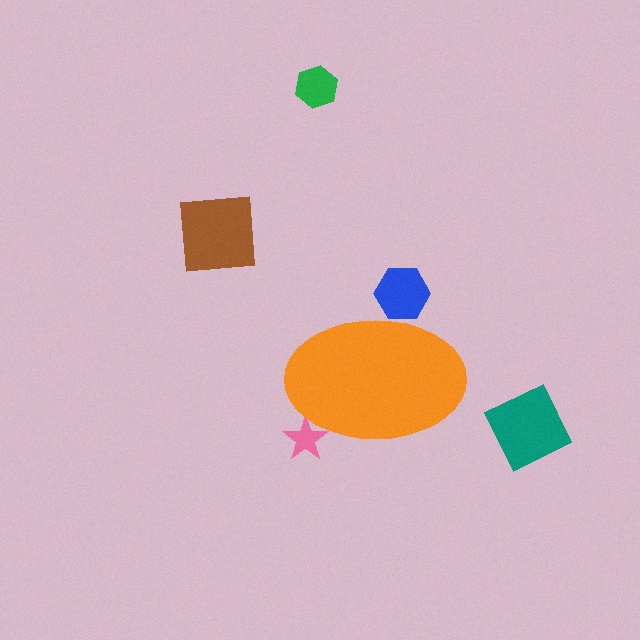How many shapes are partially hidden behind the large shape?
2 shapes are partially hidden.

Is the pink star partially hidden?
Yes, the pink star is partially hidden behind the orange ellipse.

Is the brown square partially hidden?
No, the brown square is fully visible.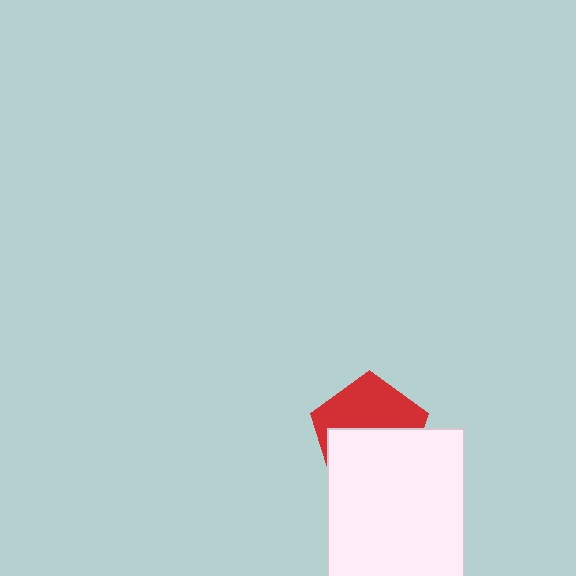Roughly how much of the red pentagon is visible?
About half of it is visible (roughly 48%).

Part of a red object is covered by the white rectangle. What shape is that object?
It is a pentagon.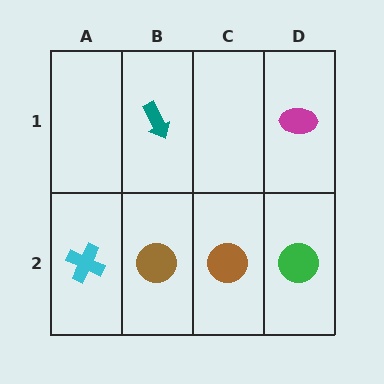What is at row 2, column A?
A cyan cross.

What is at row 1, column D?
A magenta ellipse.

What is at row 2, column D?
A green circle.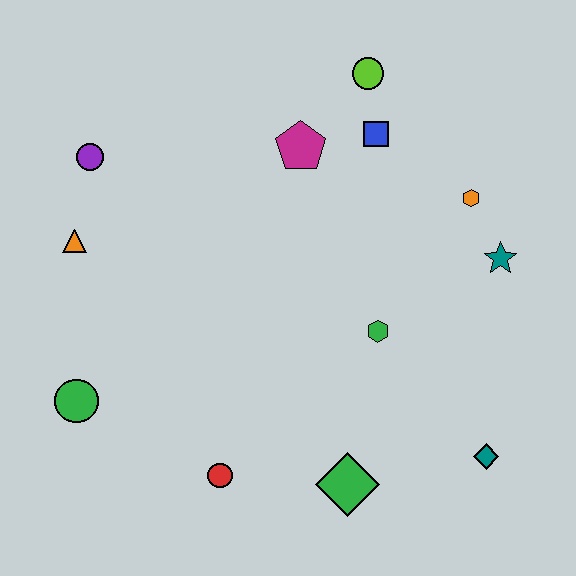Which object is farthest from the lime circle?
The green circle is farthest from the lime circle.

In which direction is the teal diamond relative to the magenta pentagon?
The teal diamond is below the magenta pentagon.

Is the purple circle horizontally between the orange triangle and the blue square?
Yes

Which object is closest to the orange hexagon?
The teal star is closest to the orange hexagon.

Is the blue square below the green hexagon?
No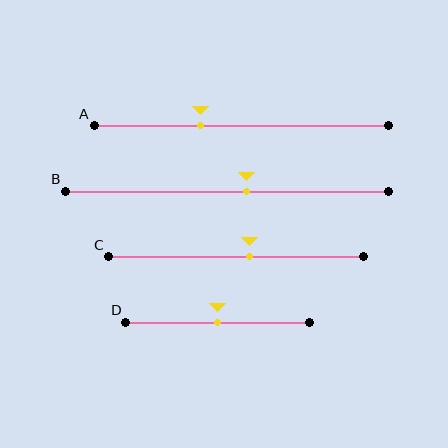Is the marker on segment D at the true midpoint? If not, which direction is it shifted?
Yes, the marker on segment D is at the true midpoint.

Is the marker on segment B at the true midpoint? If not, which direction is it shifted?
No, the marker on segment B is shifted to the right by about 6% of the segment length.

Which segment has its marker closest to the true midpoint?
Segment D has its marker closest to the true midpoint.